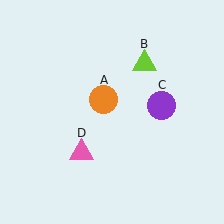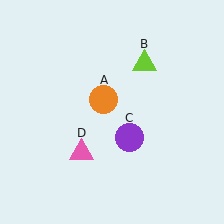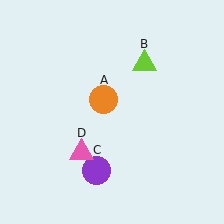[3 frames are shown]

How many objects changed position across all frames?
1 object changed position: purple circle (object C).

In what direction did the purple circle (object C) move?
The purple circle (object C) moved down and to the left.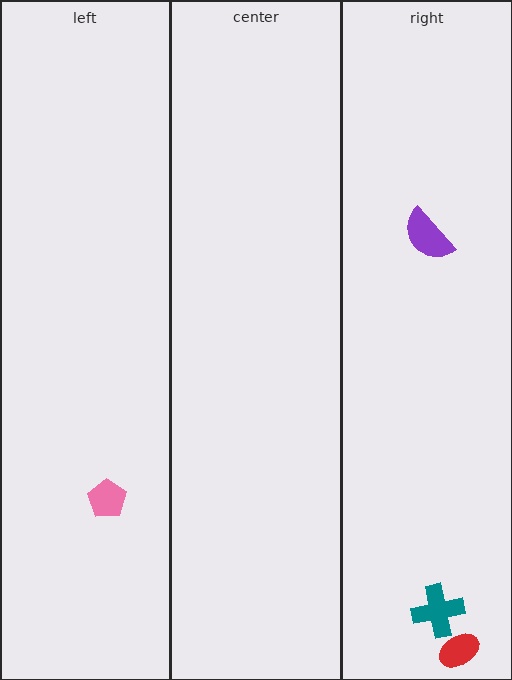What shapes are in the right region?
The teal cross, the red ellipse, the purple semicircle.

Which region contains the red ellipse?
The right region.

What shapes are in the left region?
The pink pentagon.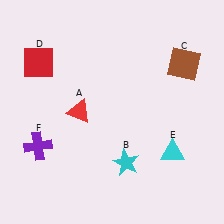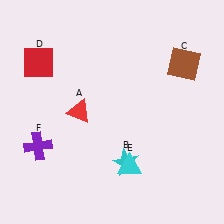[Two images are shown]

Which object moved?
The cyan triangle (E) moved left.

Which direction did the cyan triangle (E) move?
The cyan triangle (E) moved left.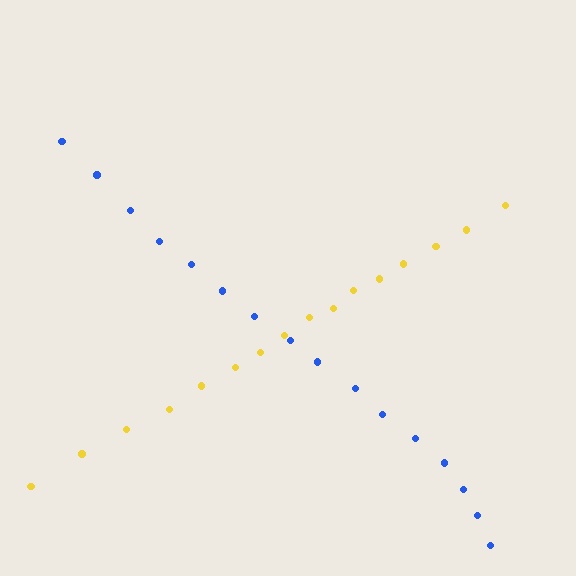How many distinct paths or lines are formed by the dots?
There are 2 distinct paths.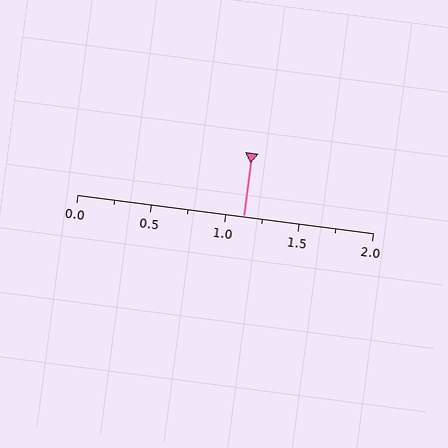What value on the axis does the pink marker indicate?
The marker indicates approximately 1.12.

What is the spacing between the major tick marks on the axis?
The major ticks are spaced 0.5 apart.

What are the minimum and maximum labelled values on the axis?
The axis runs from 0.0 to 2.0.